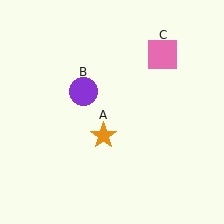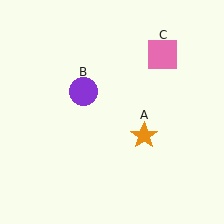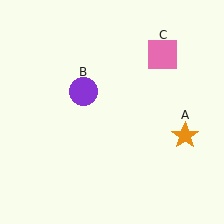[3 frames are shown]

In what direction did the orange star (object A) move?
The orange star (object A) moved right.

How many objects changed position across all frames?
1 object changed position: orange star (object A).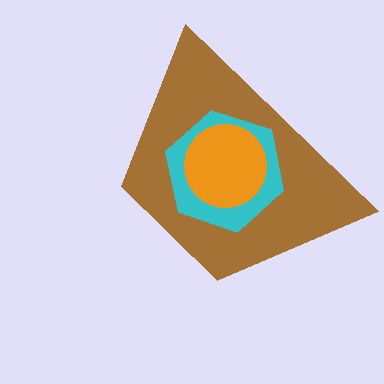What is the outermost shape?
The brown trapezoid.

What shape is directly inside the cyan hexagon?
The orange circle.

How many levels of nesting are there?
3.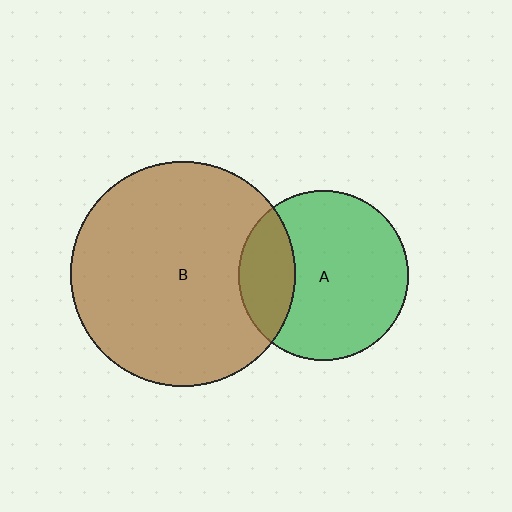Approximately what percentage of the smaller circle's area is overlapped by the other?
Approximately 25%.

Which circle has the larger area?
Circle B (brown).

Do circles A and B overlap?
Yes.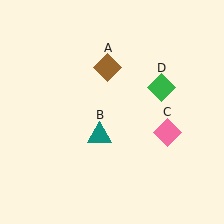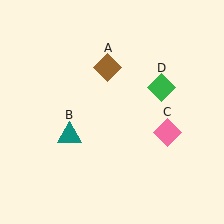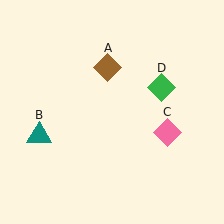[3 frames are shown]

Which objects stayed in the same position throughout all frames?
Brown diamond (object A) and pink diamond (object C) and green diamond (object D) remained stationary.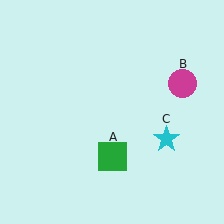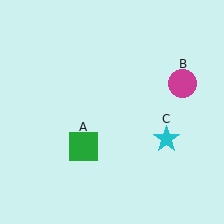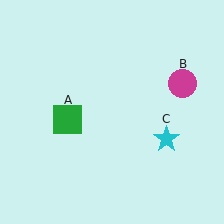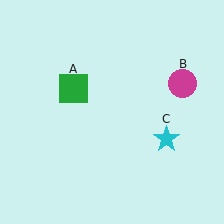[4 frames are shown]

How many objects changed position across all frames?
1 object changed position: green square (object A).